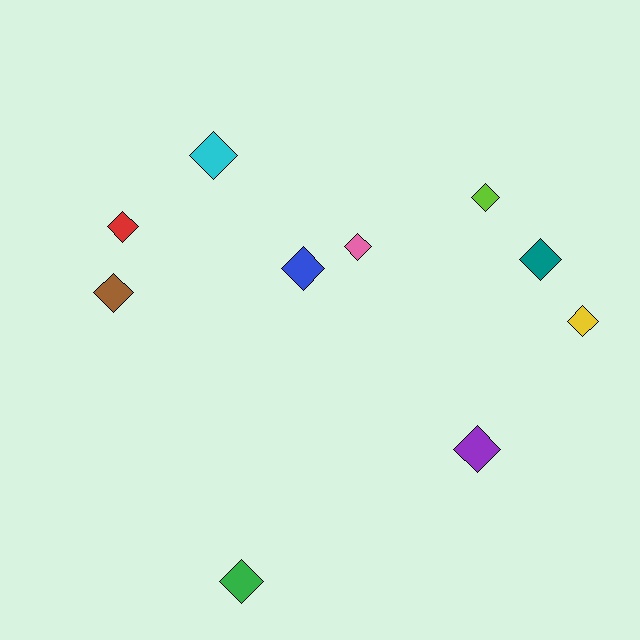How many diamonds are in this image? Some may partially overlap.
There are 10 diamonds.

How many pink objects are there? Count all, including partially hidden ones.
There is 1 pink object.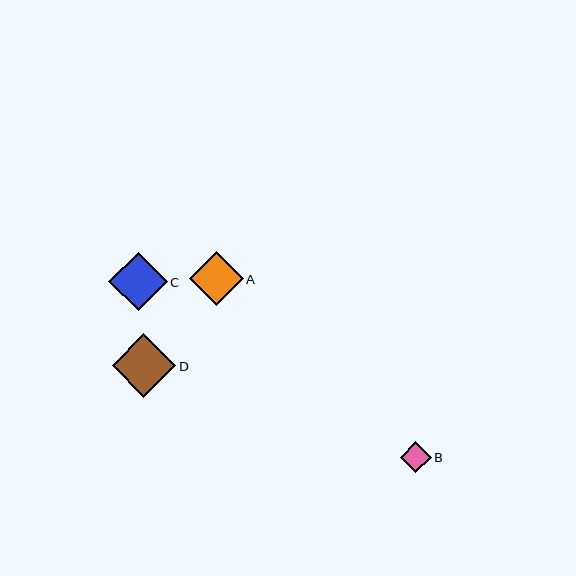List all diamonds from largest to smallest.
From largest to smallest: D, C, A, B.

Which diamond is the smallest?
Diamond B is the smallest with a size of approximately 31 pixels.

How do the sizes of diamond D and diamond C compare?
Diamond D and diamond C are approximately the same size.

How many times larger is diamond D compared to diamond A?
Diamond D is approximately 1.2 times the size of diamond A.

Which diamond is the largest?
Diamond D is the largest with a size of approximately 64 pixels.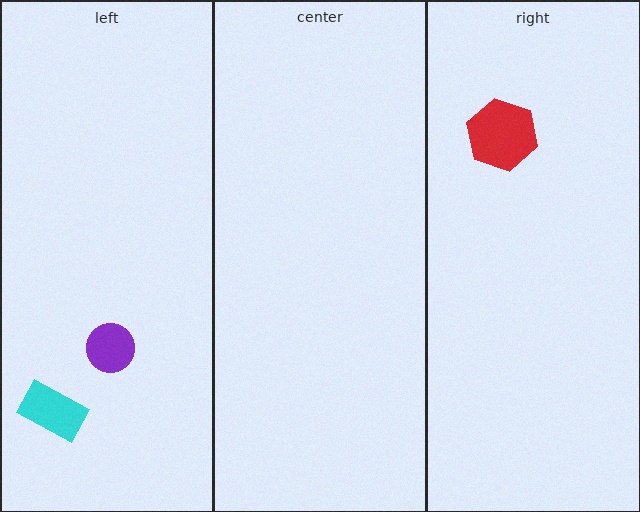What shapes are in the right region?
The red hexagon.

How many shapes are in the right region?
1.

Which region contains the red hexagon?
The right region.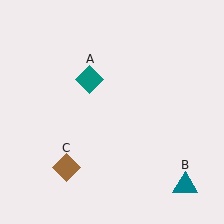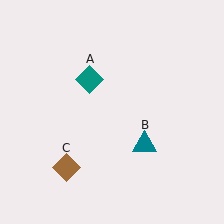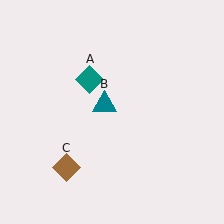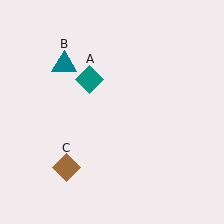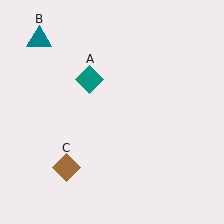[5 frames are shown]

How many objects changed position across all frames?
1 object changed position: teal triangle (object B).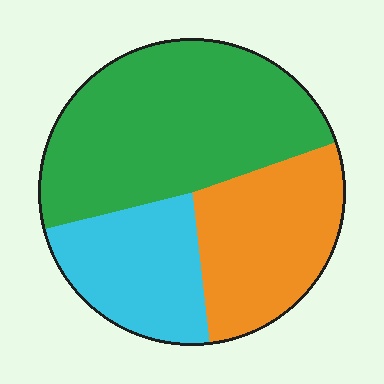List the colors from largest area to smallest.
From largest to smallest: green, orange, cyan.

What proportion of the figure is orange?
Orange covers roughly 30% of the figure.